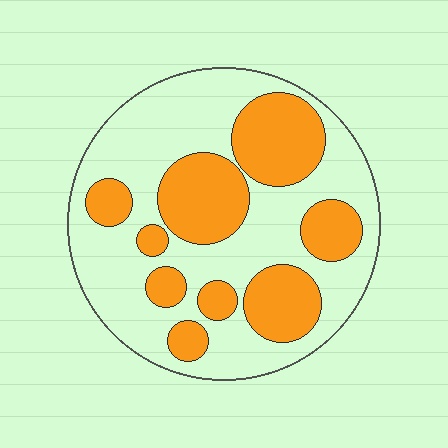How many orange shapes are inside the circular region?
9.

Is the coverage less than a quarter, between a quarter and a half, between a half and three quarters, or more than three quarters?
Between a quarter and a half.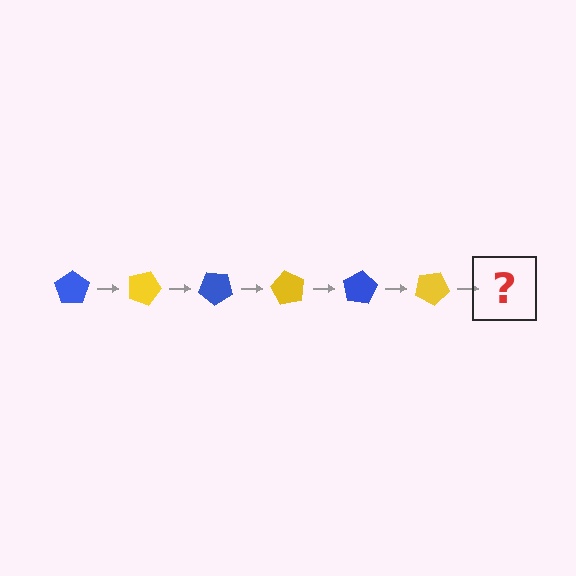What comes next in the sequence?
The next element should be a blue pentagon, rotated 120 degrees from the start.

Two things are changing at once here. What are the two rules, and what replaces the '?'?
The two rules are that it rotates 20 degrees each step and the color cycles through blue and yellow. The '?' should be a blue pentagon, rotated 120 degrees from the start.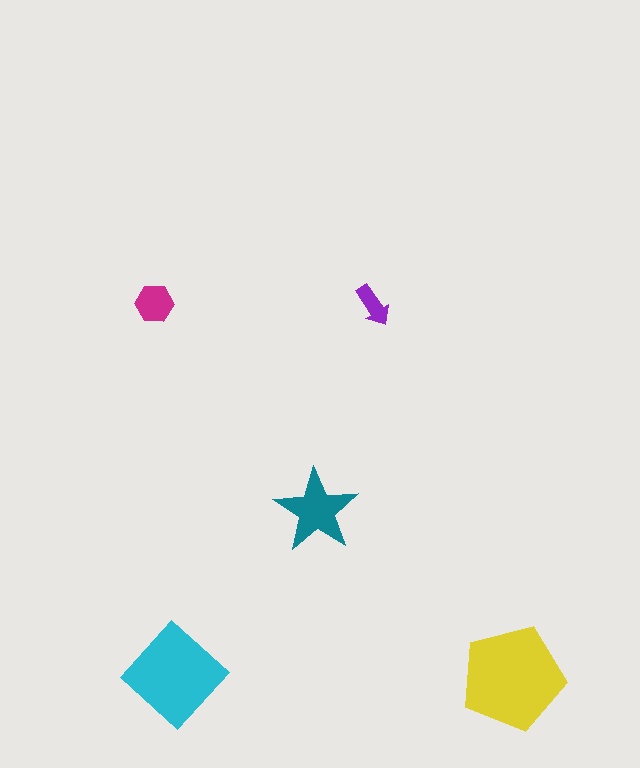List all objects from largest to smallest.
The yellow pentagon, the cyan diamond, the teal star, the magenta hexagon, the purple arrow.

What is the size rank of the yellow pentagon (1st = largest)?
1st.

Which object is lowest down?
The yellow pentagon is bottommost.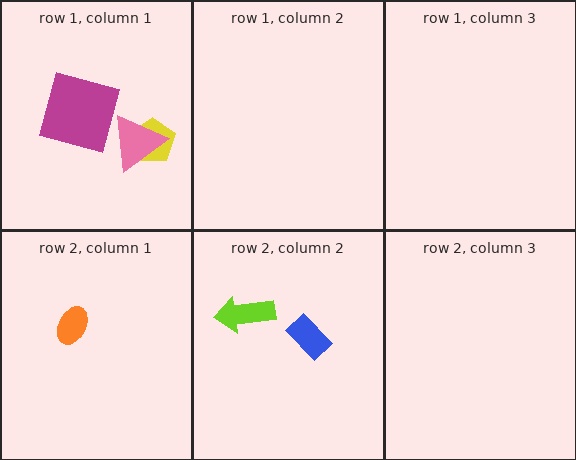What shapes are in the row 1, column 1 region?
The yellow pentagon, the magenta square, the pink triangle.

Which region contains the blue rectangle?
The row 2, column 2 region.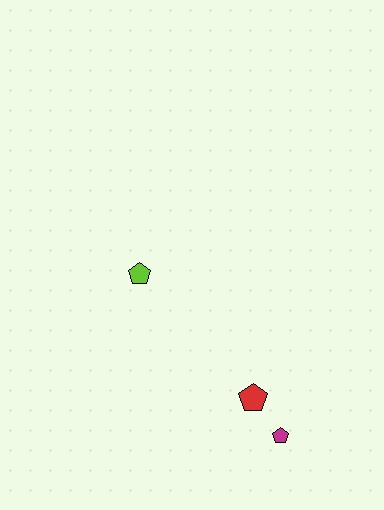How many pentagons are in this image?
There are 3 pentagons.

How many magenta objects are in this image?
There is 1 magenta object.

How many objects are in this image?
There are 3 objects.